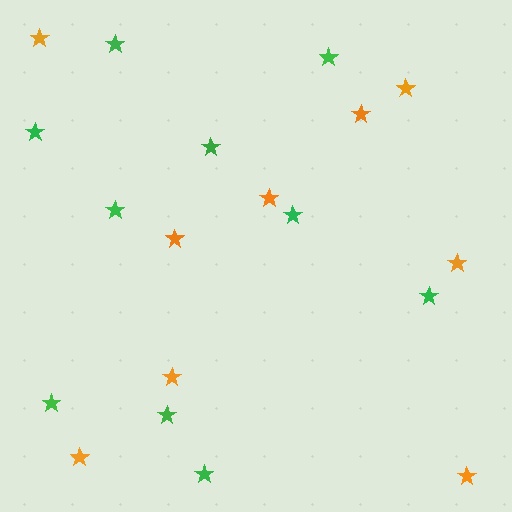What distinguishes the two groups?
There are 2 groups: one group of green stars (10) and one group of orange stars (9).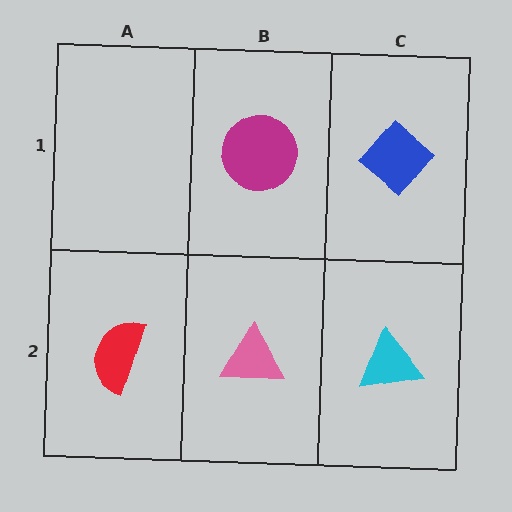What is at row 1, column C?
A blue diamond.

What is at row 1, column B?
A magenta circle.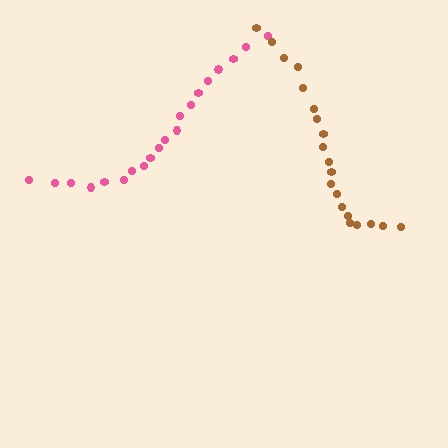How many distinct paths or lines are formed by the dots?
There are 2 distinct paths.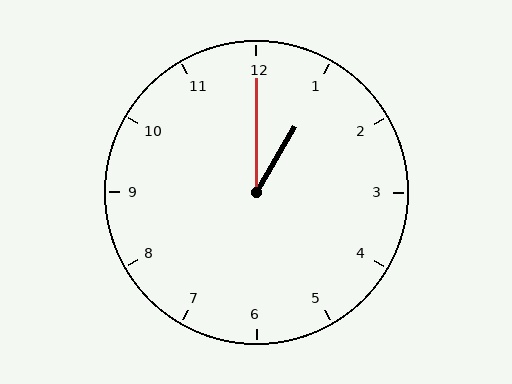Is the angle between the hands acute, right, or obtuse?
It is acute.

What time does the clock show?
1:00.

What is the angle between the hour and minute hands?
Approximately 30 degrees.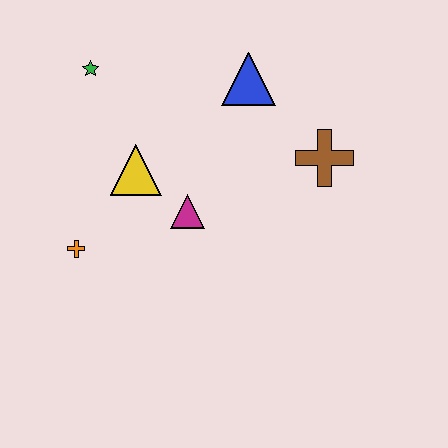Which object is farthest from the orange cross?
The brown cross is farthest from the orange cross.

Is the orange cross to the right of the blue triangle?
No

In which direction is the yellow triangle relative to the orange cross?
The yellow triangle is above the orange cross.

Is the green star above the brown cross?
Yes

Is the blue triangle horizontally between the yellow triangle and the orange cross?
No